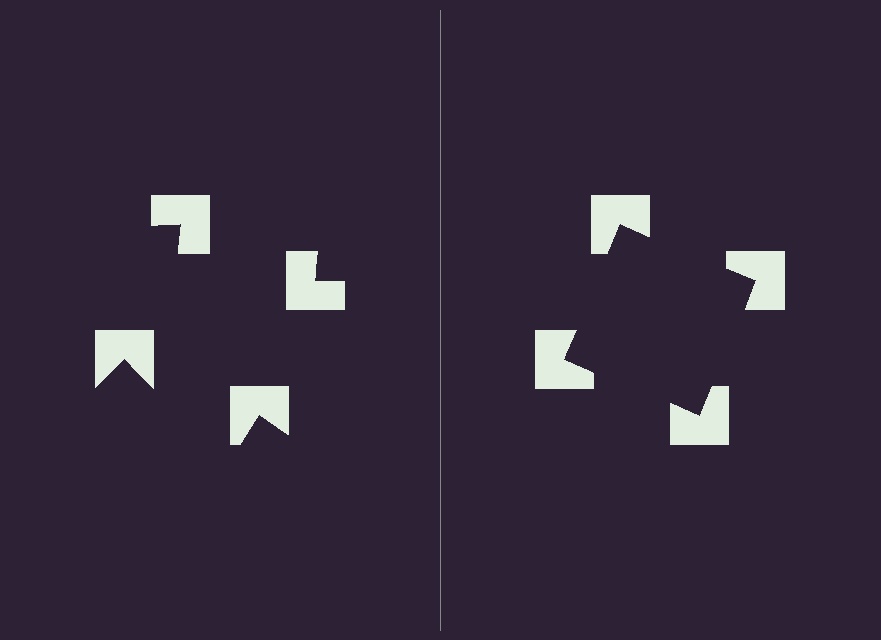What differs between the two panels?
The notched squares are positioned identically on both sides; only the wedge orientations differ. On the right they align to a square; on the left they are misaligned.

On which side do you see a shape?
An illusory square appears on the right side. On the left side the wedge cuts are rotated, so no coherent shape forms.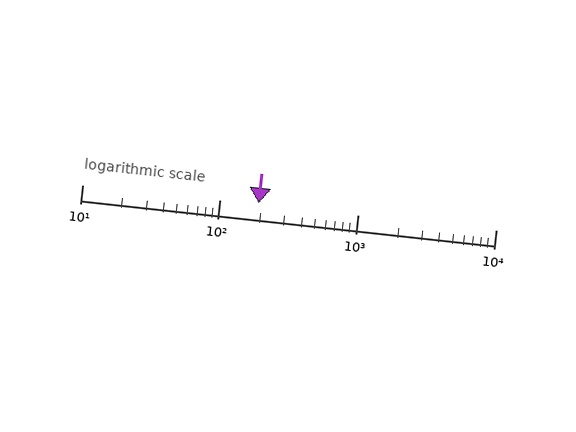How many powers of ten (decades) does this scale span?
The scale spans 3 decades, from 10 to 10000.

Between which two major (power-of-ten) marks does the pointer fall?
The pointer is between 100 and 1000.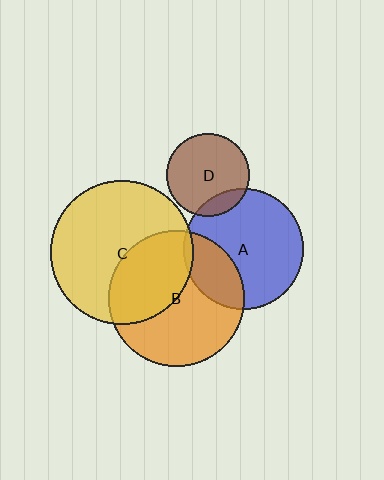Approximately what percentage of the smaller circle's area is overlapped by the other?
Approximately 40%.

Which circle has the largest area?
Circle C (yellow).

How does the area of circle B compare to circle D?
Approximately 2.7 times.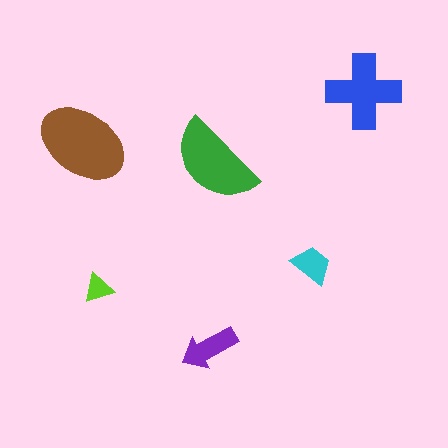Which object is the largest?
The brown ellipse.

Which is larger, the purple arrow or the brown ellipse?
The brown ellipse.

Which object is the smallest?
The lime triangle.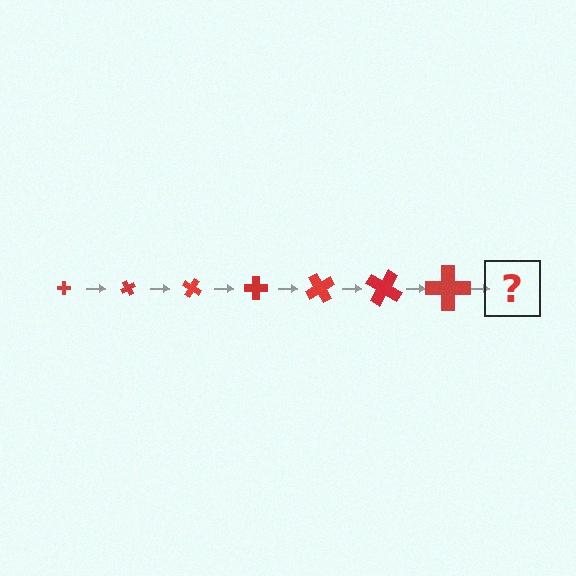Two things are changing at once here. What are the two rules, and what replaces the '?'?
The two rules are that the cross grows larger each step and it rotates 60 degrees each step. The '?' should be a cross, larger than the previous one and rotated 420 degrees from the start.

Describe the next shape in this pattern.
It should be a cross, larger than the previous one and rotated 420 degrees from the start.